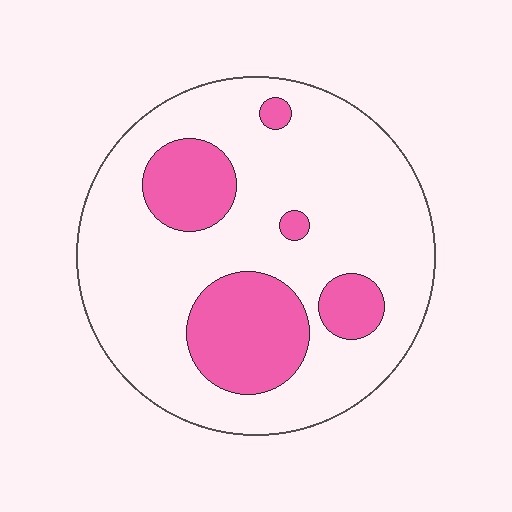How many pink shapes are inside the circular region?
5.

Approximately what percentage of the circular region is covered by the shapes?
Approximately 25%.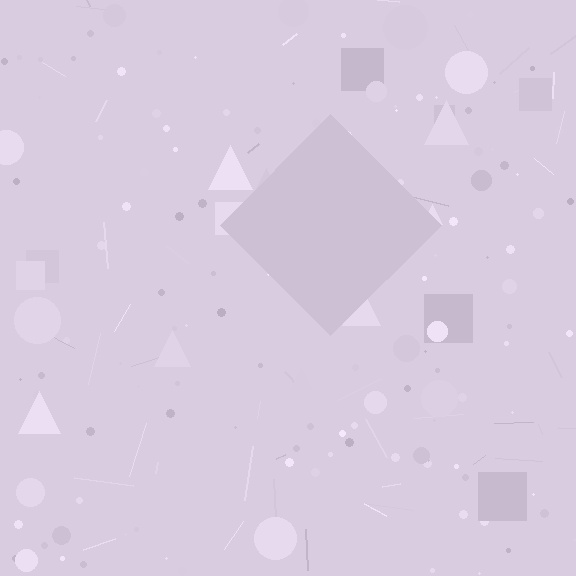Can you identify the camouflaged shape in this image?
The camouflaged shape is a diamond.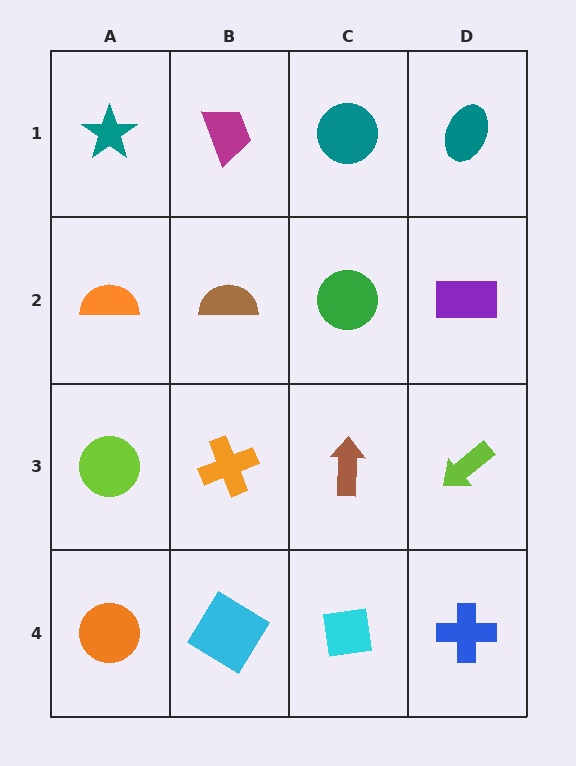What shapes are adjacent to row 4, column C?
A brown arrow (row 3, column C), a cyan diamond (row 4, column B), a blue cross (row 4, column D).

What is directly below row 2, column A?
A lime circle.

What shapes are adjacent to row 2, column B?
A magenta trapezoid (row 1, column B), an orange cross (row 3, column B), an orange semicircle (row 2, column A), a green circle (row 2, column C).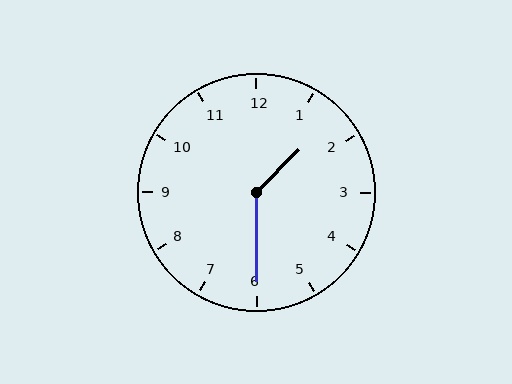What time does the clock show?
1:30.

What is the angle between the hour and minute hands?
Approximately 135 degrees.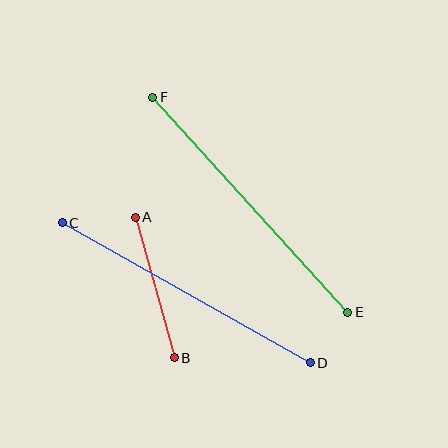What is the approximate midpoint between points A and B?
The midpoint is at approximately (155, 288) pixels.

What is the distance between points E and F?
The distance is approximately 290 pixels.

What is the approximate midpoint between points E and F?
The midpoint is at approximately (250, 205) pixels.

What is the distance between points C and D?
The distance is approximately 285 pixels.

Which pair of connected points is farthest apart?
Points E and F are farthest apart.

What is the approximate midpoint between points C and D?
The midpoint is at approximately (186, 293) pixels.